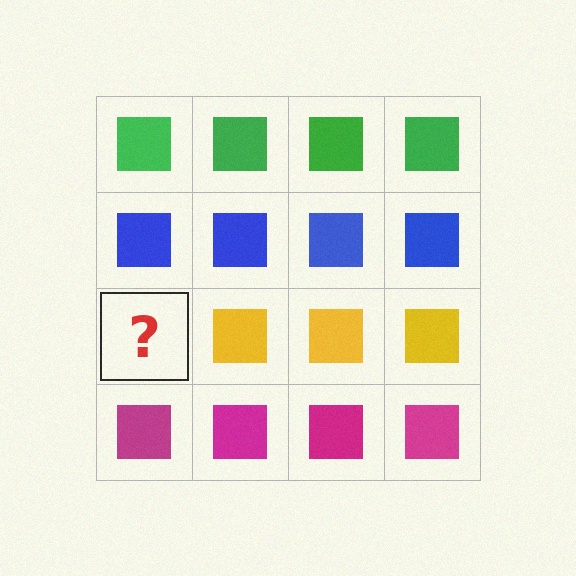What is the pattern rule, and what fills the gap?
The rule is that each row has a consistent color. The gap should be filled with a yellow square.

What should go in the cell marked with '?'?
The missing cell should contain a yellow square.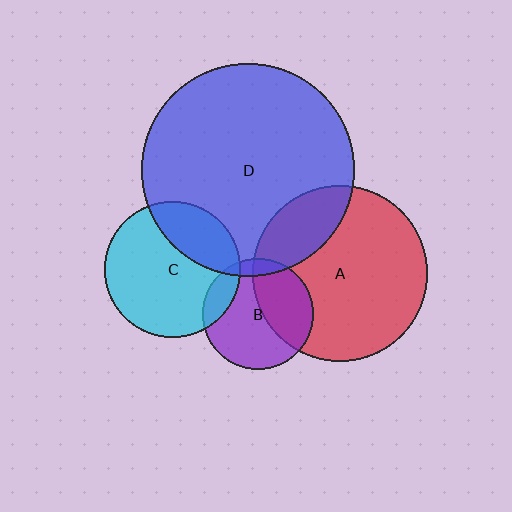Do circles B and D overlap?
Yes.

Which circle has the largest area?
Circle D (blue).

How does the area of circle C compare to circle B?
Approximately 1.5 times.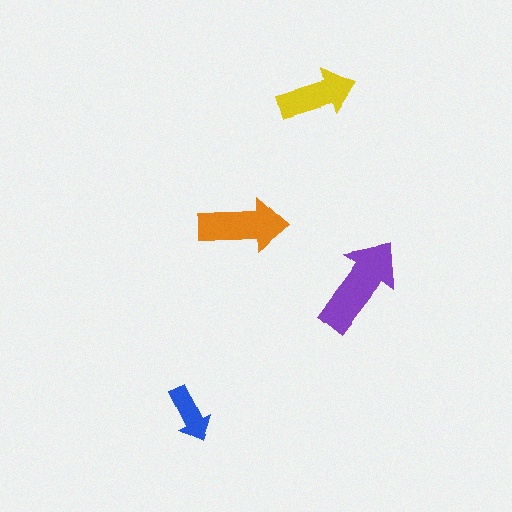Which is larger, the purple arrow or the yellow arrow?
The purple one.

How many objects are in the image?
There are 4 objects in the image.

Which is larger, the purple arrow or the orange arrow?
The purple one.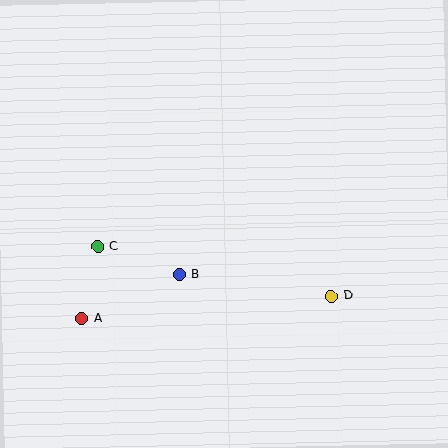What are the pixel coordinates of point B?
Point B is at (179, 274).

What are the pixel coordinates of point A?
Point A is at (82, 318).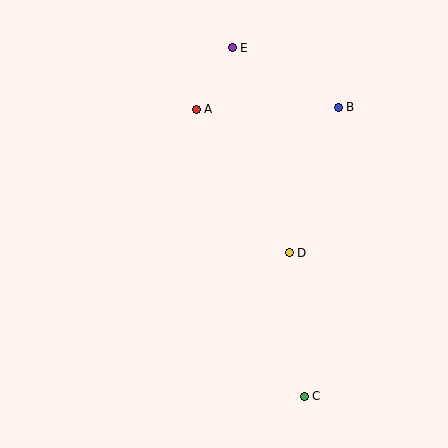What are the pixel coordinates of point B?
Point B is at (338, 107).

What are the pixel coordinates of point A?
Point A is at (196, 109).